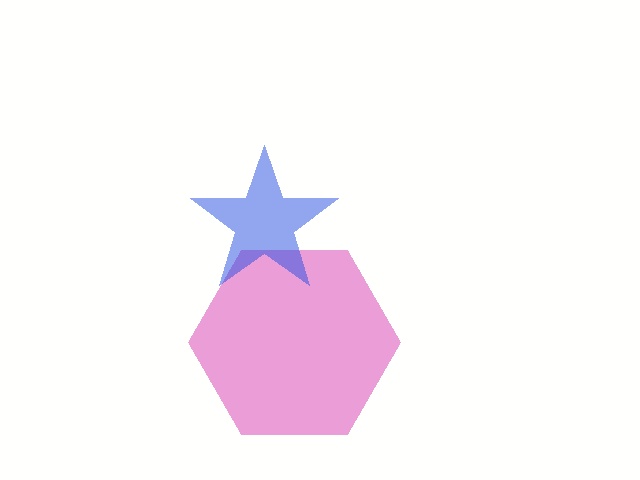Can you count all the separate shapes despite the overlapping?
Yes, there are 2 separate shapes.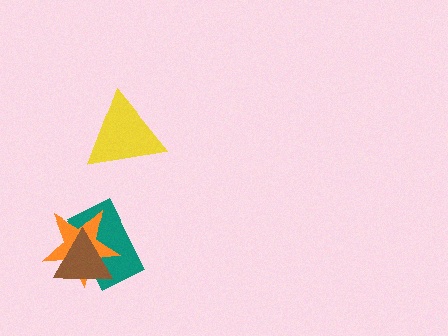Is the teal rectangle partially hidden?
Yes, it is partially covered by another shape.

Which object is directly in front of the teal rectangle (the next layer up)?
The orange star is directly in front of the teal rectangle.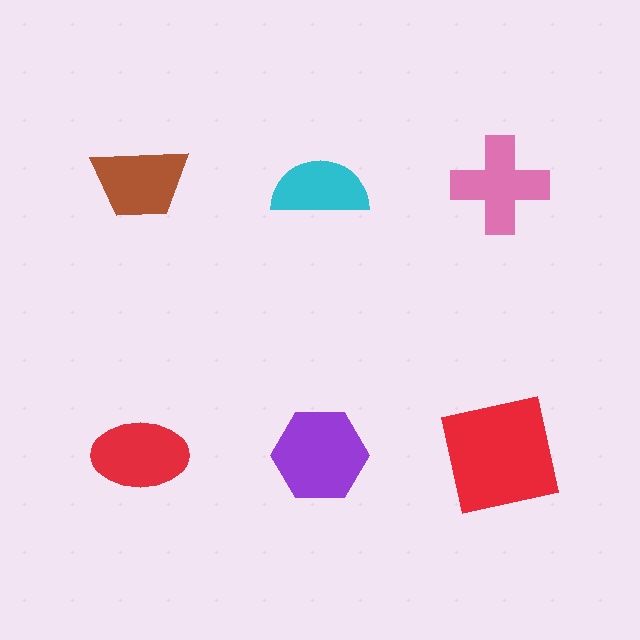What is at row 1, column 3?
A pink cross.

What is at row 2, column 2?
A purple hexagon.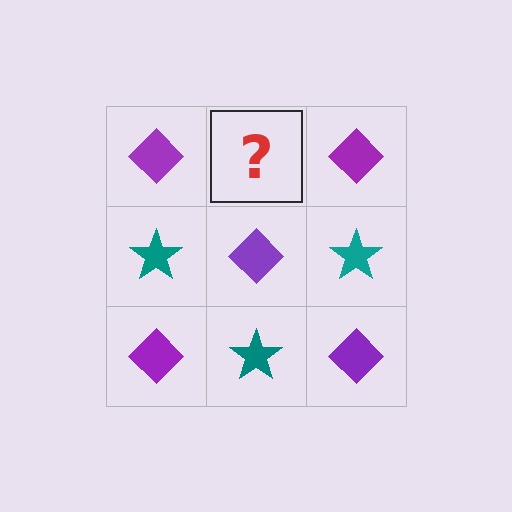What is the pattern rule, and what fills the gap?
The rule is that it alternates purple diamond and teal star in a checkerboard pattern. The gap should be filled with a teal star.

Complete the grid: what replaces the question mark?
The question mark should be replaced with a teal star.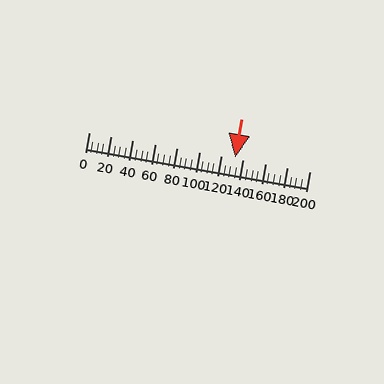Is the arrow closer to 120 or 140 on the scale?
The arrow is closer to 140.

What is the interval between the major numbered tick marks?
The major tick marks are spaced 20 units apart.